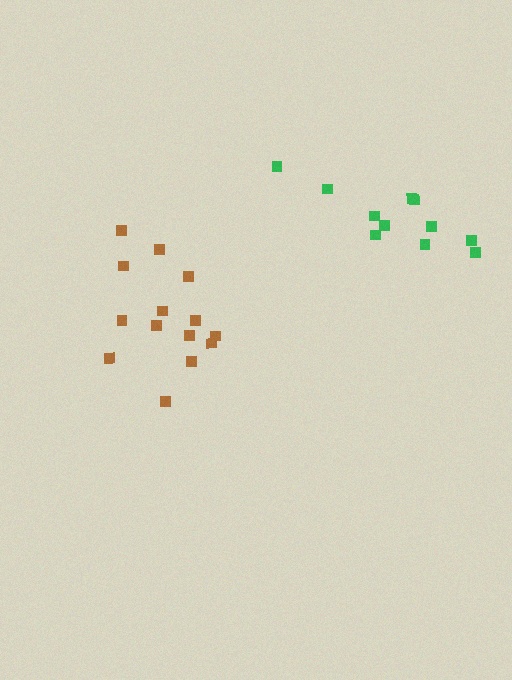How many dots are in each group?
Group 1: 14 dots, Group 2: 11 dots (25 total).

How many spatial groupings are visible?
There are 2 spatial groupings.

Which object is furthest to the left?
The brown cluster is leftmost.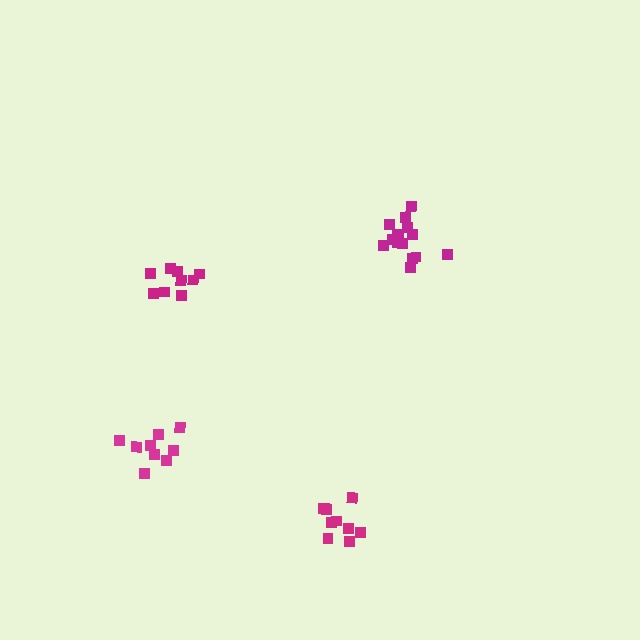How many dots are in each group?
Group 1: 9 dots, Group 2: 9 dots, Group 3: 15 dots, Group 4: 10 dots (43 total).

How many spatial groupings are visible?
There are 4 spatial groupings.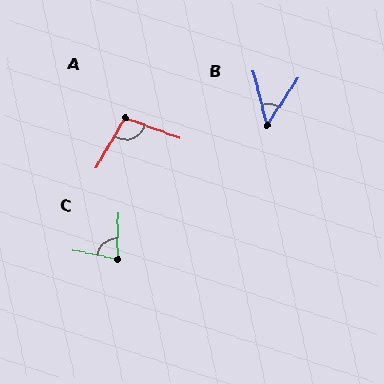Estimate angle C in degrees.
Approximately 80 degrees.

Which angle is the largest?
A, at approximately 100 degrees.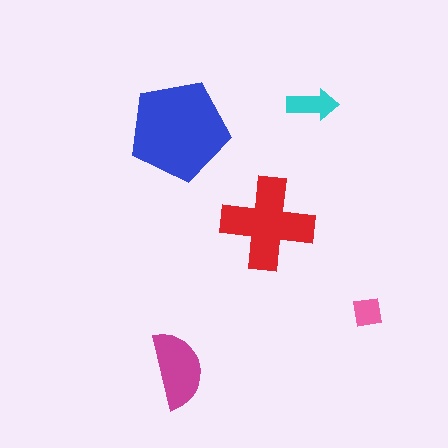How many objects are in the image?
There are 5 objects in the image.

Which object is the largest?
The blue pentagon.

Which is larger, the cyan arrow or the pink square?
The cyan arrow.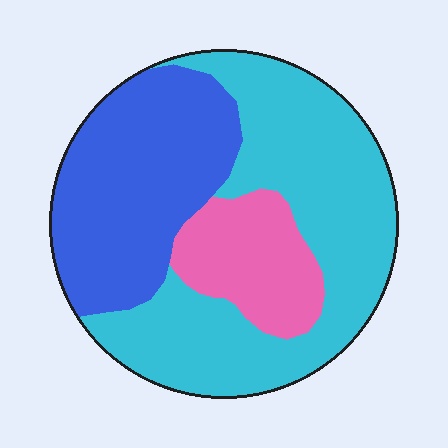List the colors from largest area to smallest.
From largest to smallest: cyan, blue, pink.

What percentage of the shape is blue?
Blue covers around 35% of the shape.